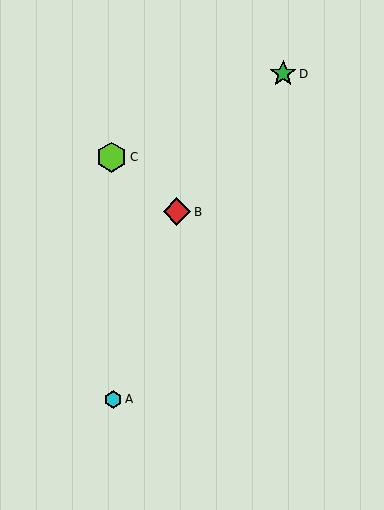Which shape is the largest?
The lime hexagon (labeled C) is the largest.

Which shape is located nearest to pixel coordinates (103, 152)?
The lime hexagon (labeled C) at (111, 157) is nearest to that location.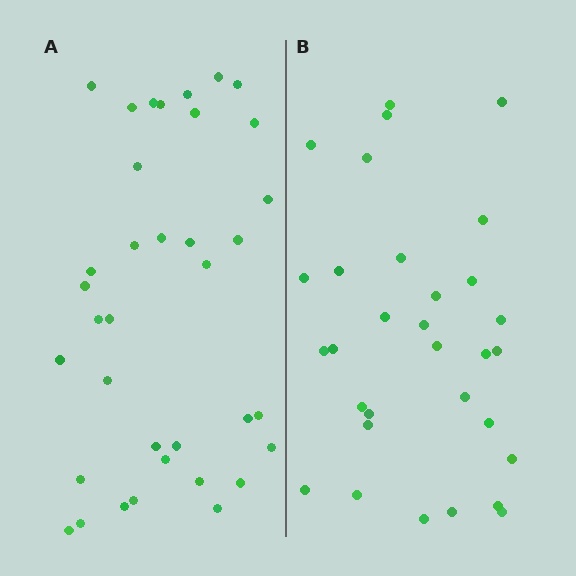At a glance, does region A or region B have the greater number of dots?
Region A (the left region) has more dots.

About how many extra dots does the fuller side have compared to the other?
Region A has about 5 more dots than region B.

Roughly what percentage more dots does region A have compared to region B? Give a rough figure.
About 15% more.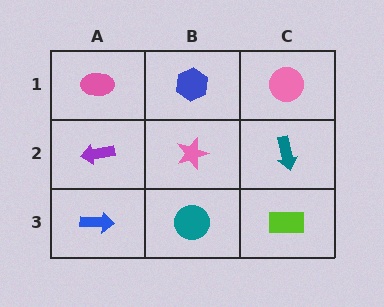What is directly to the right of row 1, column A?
A blue hexagon.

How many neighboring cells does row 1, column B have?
3.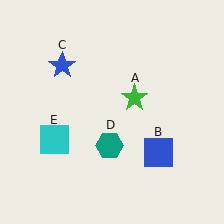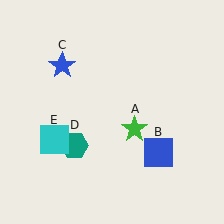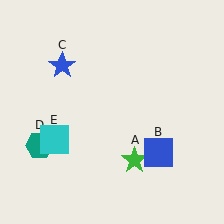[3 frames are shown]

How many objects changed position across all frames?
2 objects changed position: green star (object A), teal hexagon (object D).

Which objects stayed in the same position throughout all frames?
Blue square (object B) and blue star (object C) and cyan square (object E) remained stationary.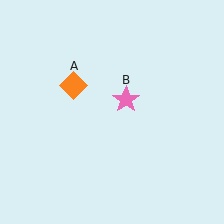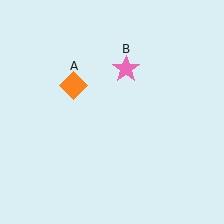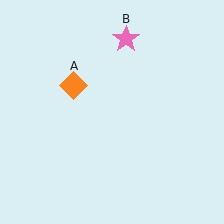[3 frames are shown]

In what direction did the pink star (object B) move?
The pink star (object B) moved up.